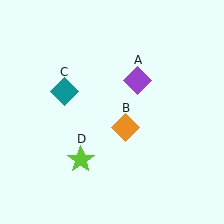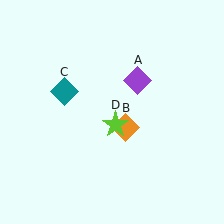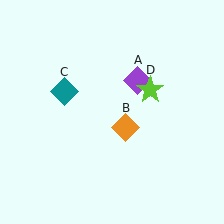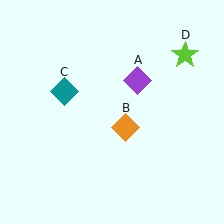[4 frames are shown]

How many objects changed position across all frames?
1 object changed position: lime star (object D).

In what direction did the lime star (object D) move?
The lime star (object D) moved up and to the right.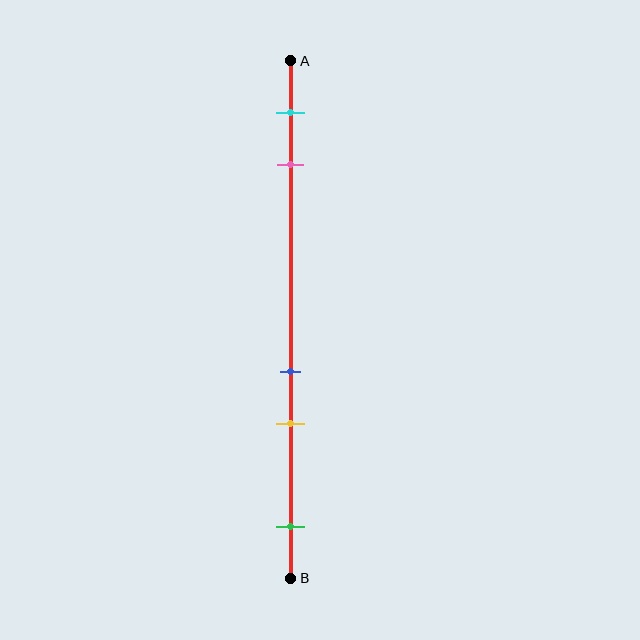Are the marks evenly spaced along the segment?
No, the marks are not evenly spaced.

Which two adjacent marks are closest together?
The blue and yellow marks are the closest adjacent pair.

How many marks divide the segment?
There are 5 marks dividing the segment.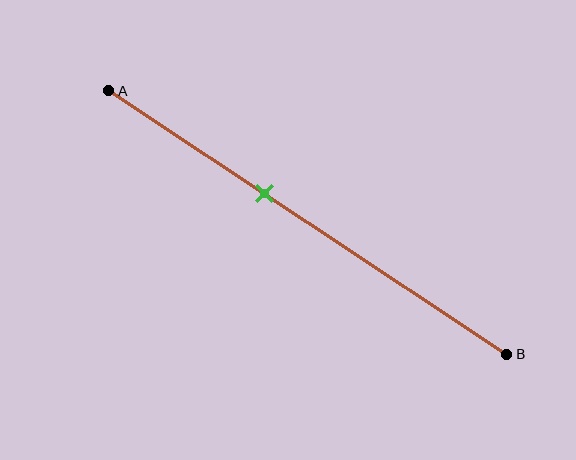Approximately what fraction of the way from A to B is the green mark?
The green mark is approximately 40% of the way from A to B.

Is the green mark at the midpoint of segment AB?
No, the mark is at about 40% from A, not at the 50% midpoint.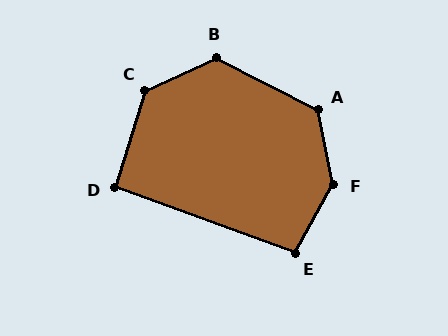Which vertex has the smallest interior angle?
D, at approximately 93 degrees.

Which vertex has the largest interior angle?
F, at approximately 139 degrees.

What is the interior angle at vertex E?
Approximately 99 degrees (obtuse).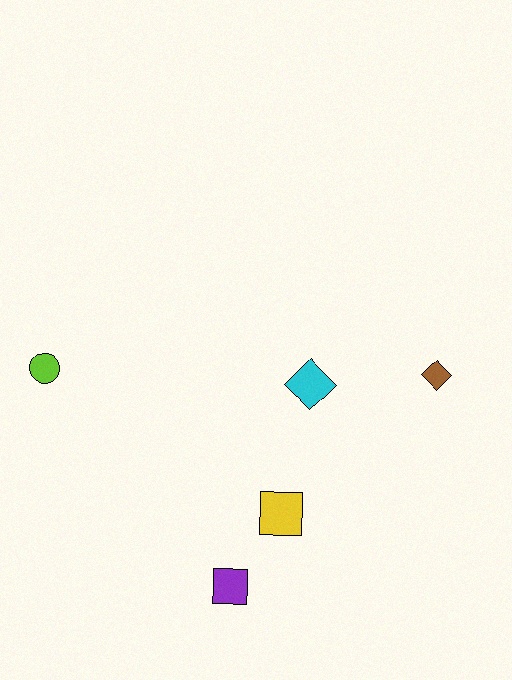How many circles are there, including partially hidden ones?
There is 1 circle.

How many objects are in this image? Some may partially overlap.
There are 5 objects.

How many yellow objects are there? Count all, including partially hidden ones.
There is 1 yellow object.